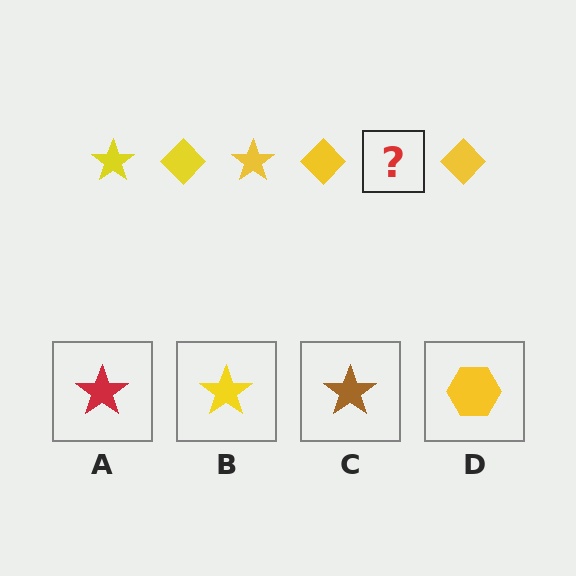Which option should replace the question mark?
Option B.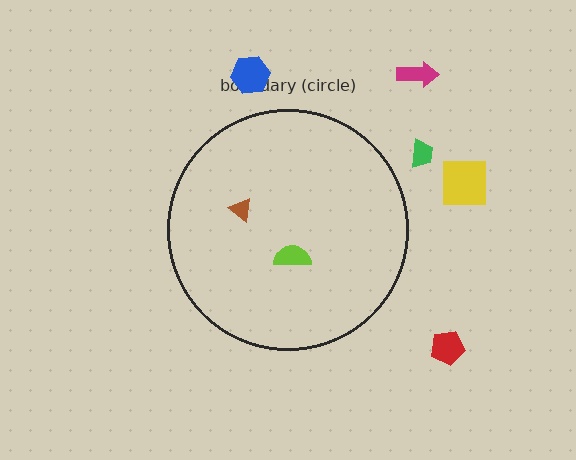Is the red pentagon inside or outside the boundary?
Outside.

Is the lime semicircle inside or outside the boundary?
Inside.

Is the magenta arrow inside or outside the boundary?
Outside.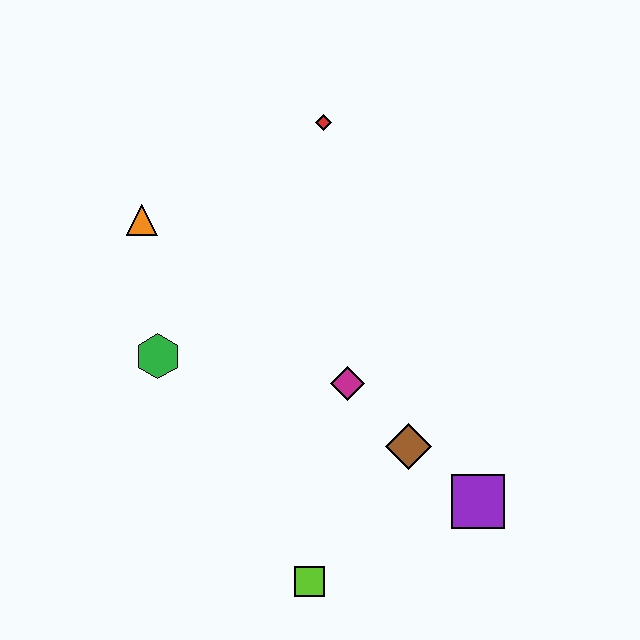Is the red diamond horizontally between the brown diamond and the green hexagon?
Yes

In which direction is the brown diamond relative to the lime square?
The brown diamond is above the lime square.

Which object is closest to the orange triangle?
The green hexagon is closest to the orange triangle.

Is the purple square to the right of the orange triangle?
Yes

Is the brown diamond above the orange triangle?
No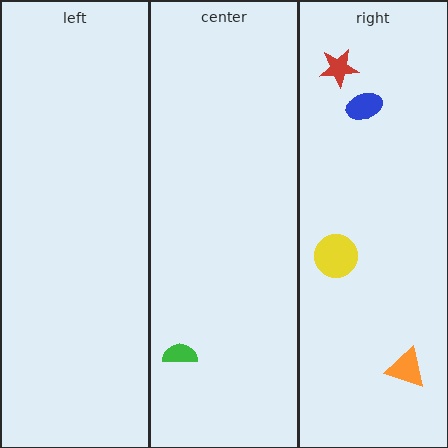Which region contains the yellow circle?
The right region.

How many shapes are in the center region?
1.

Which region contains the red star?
The right region.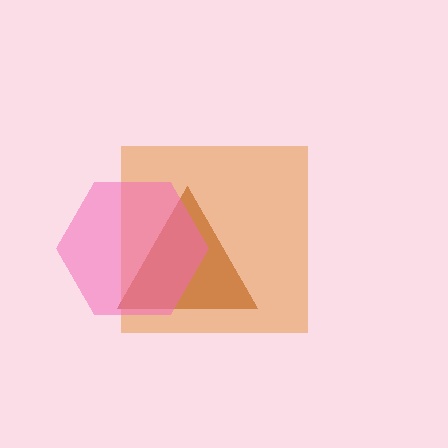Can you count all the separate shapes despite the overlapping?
Yes, there are 3 separate shapes.